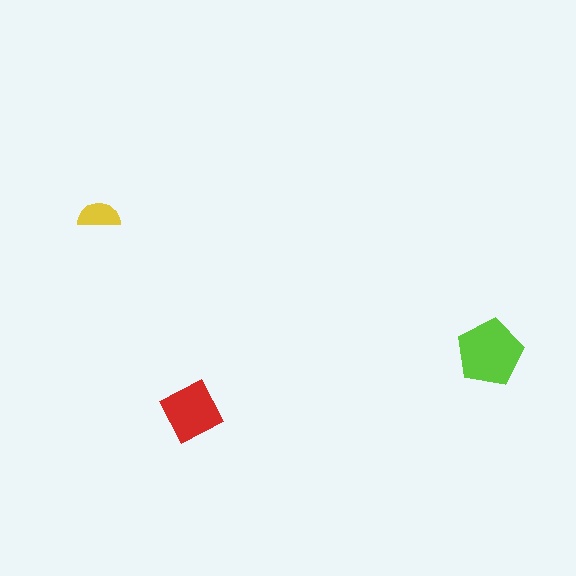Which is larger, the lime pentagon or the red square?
The lime pentagon.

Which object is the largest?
The lime pentagon.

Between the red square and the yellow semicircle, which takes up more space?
The red square.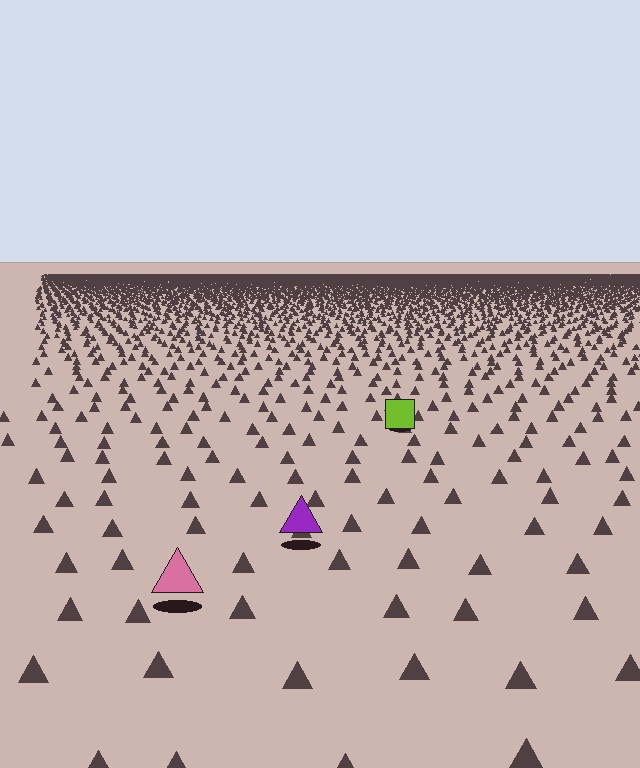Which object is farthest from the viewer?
The lime square is farthest from the viewer. It appears smaller and the ground texture around it is denser.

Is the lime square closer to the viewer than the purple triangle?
No. The purple triangle is closer — you can tell from the texture gradient: the ground texture is coarser near it.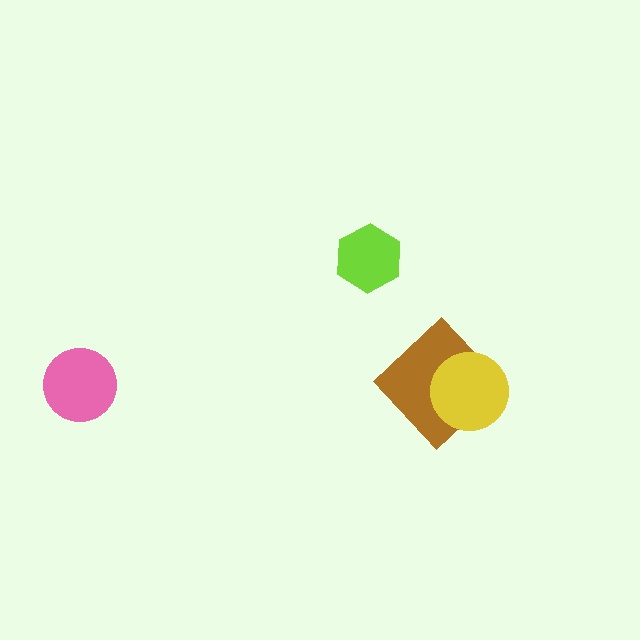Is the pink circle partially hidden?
No, no other shape covers it.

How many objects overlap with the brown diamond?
1 object overlaps with the brown diamond.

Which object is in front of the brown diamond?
The yellow circle is in front of the brown diamond.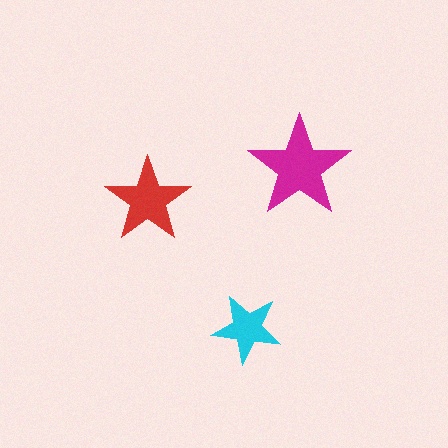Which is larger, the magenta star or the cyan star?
The magenta one.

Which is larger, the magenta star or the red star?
The magenta one.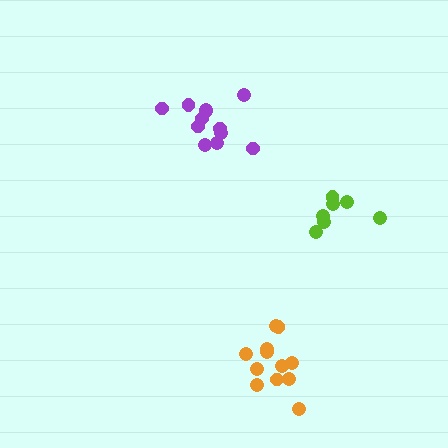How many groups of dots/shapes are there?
There are 3 groups.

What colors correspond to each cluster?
The clusters are colored: orange, lime, purple.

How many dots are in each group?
Group 1: 12 dots, Group 2: 7 dots, Group 3: 12 dots (31 total).